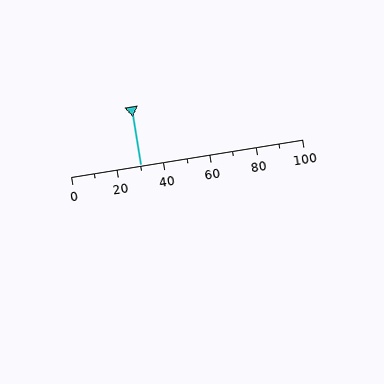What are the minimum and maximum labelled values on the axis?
The axis runs from 0 to 100.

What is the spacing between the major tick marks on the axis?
The major ticks are spaced 20 apart.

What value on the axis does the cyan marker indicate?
The marker indicates approximately 30.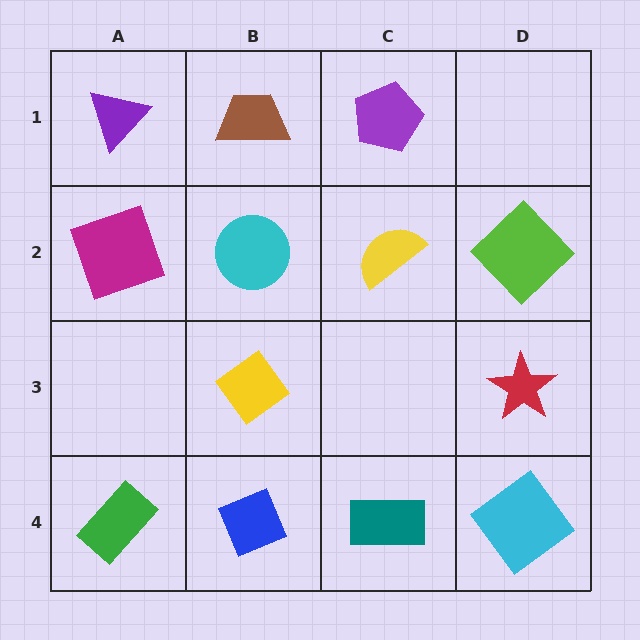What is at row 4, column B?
A blue diamond.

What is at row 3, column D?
A red star.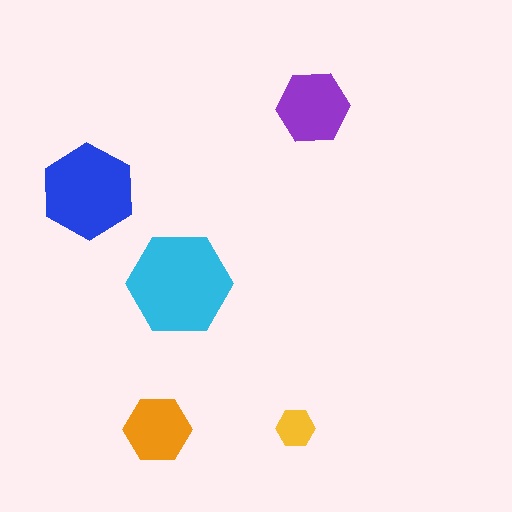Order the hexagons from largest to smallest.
the cyan one, the blue one, the purple one, the orange one, the yellow one.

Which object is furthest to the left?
The blue hexagon is leftmost.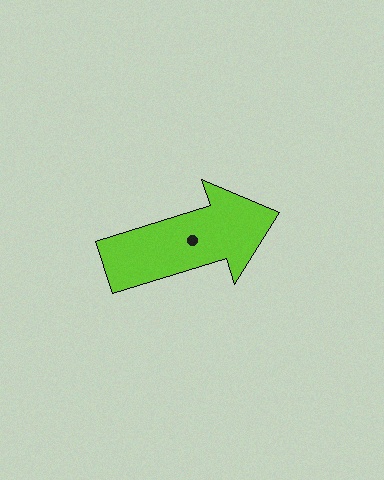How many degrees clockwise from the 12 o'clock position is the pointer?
Approximately 73 degrees.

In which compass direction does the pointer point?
East.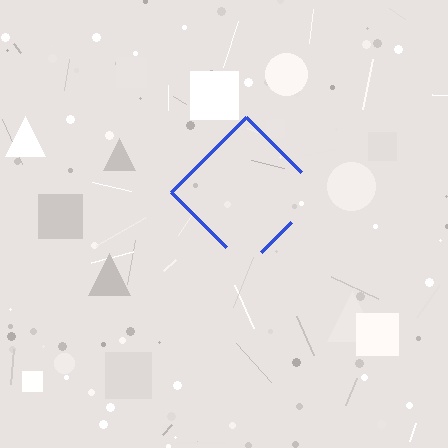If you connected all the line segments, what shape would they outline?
They would outline a diamond.